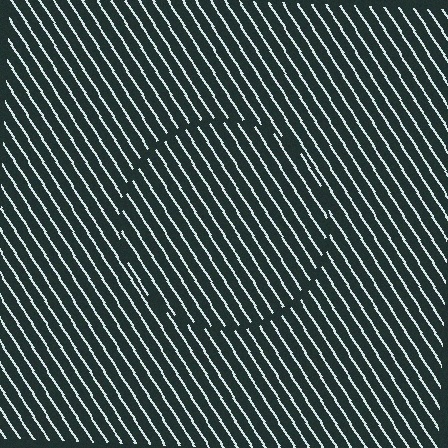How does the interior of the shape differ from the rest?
The interior of the shape contains the same grating, shifted by half a period — the contour is defined by the phase discontinuity where line-ends from the inner and outer gratings abut.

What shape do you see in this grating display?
An illusory circle. The interior of the shape contains the same grating, shifted by half a period — the contour is defined by the phase discontinuity where line-ends from the inner and outer gratings abut.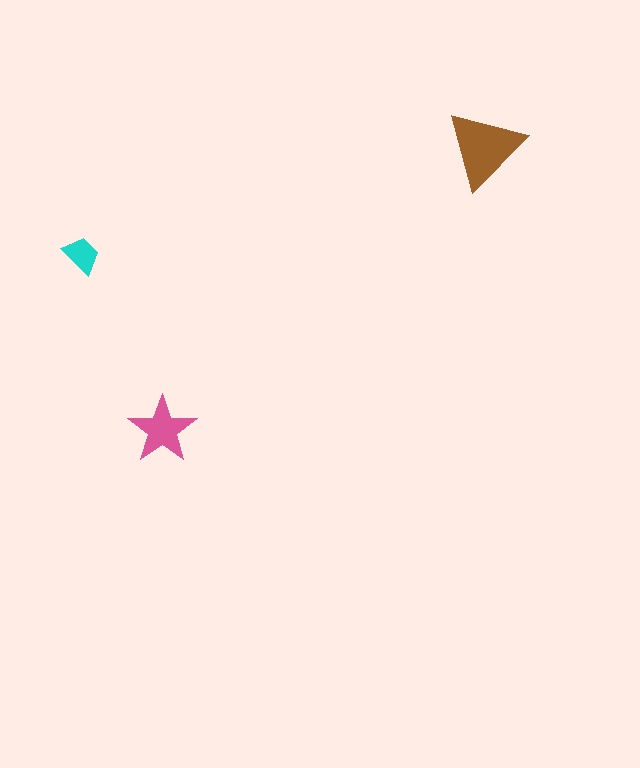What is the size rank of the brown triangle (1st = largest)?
1st.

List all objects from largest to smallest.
The brown triangle, the pink star, the cyan trapezoid.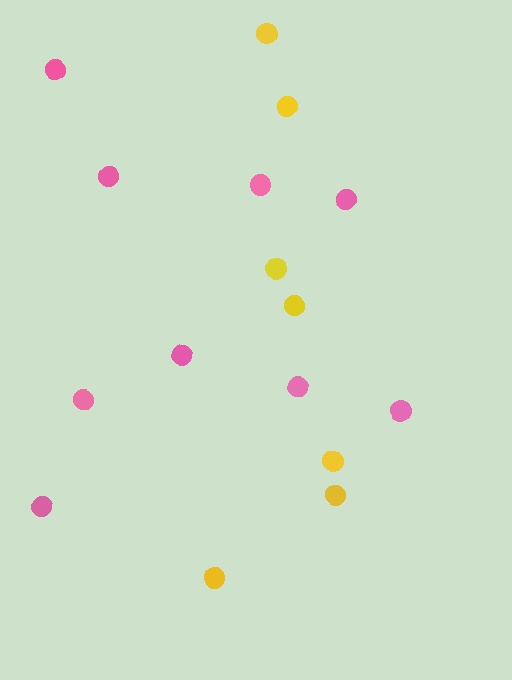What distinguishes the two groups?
There are 2 groups: one group of yellow circles (7) and one group of pink circles (9).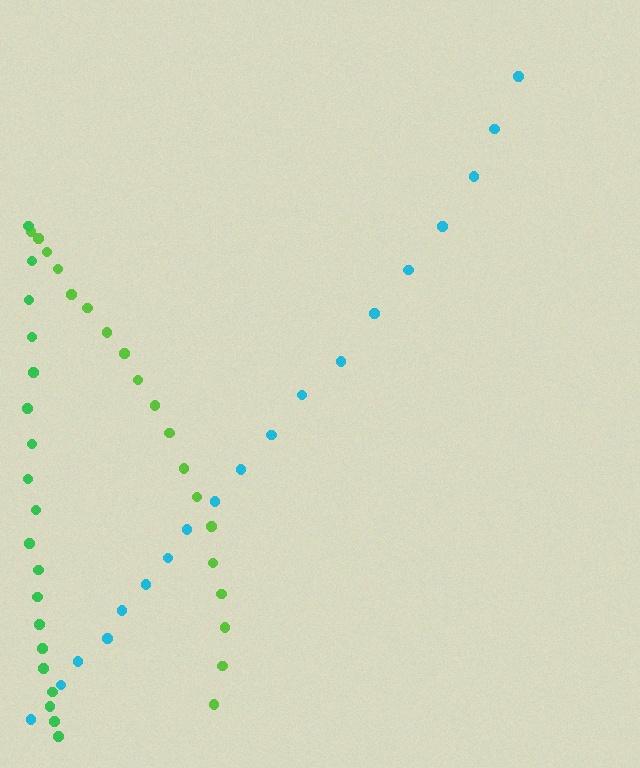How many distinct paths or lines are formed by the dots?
There are 3 distinct paths.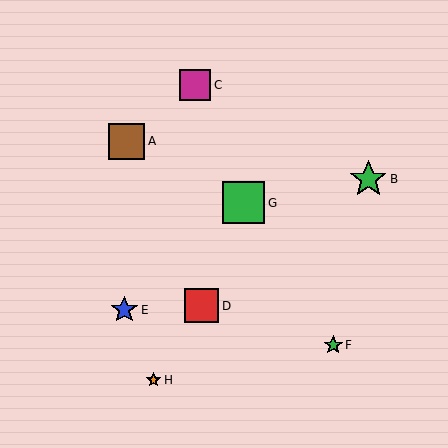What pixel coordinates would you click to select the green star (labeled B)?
Click at (368, 179) to select the green star B.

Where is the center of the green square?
The center of the green square is at (244, 203).